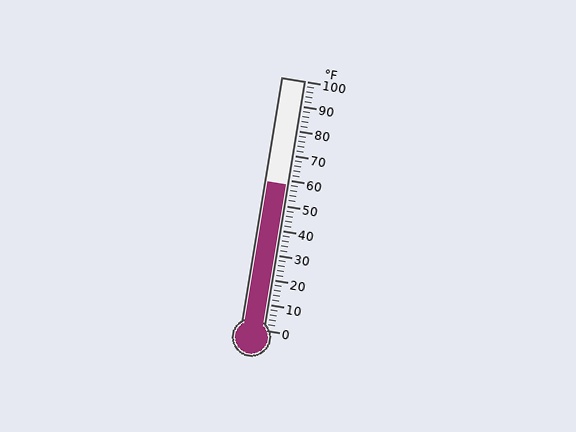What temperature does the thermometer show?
The thermometer shows approximately 58°F.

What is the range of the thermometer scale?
The thermometer scale ranges from 0°F to 100°F.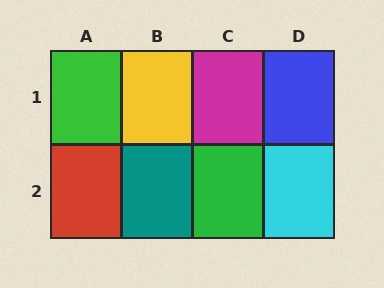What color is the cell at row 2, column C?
Green.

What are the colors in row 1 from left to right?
Green, yellow, magenta, blue.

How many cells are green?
2 cells are green.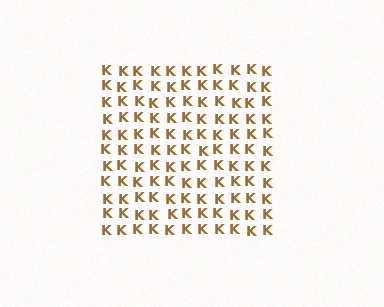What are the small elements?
The small elements are letter K's.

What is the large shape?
The large shape is a square.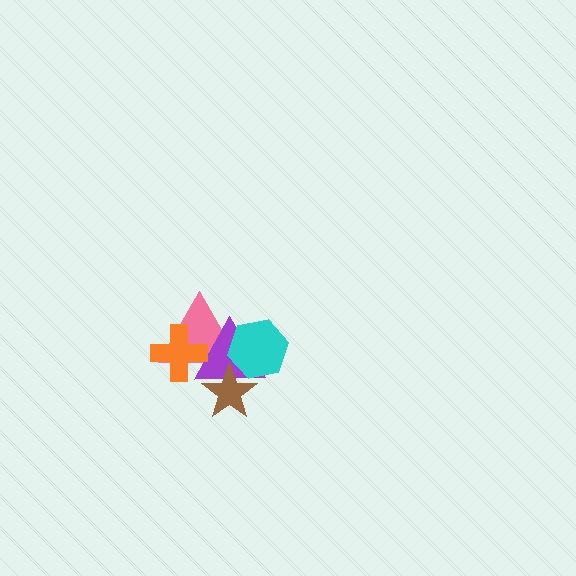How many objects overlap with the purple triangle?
4 objects overlap with the purple triangle.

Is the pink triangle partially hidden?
Yes, it is partially covered by another shape.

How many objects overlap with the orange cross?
2 objects overlap with the orange cross.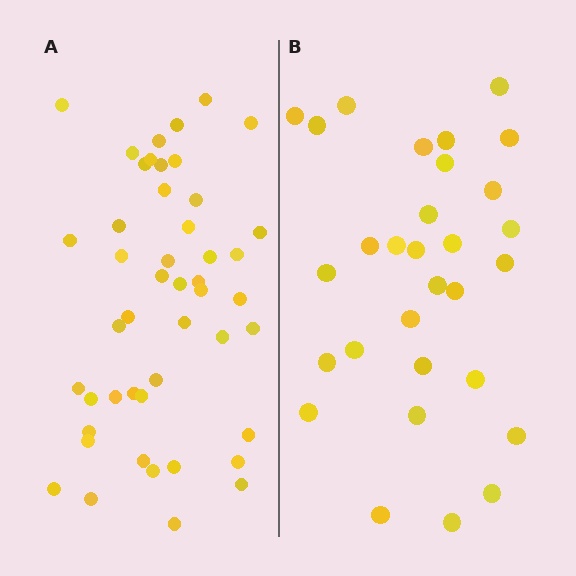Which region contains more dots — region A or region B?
Region A (the left region) has more dots.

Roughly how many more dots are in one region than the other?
Region A has approximately 15 more dots than region B.